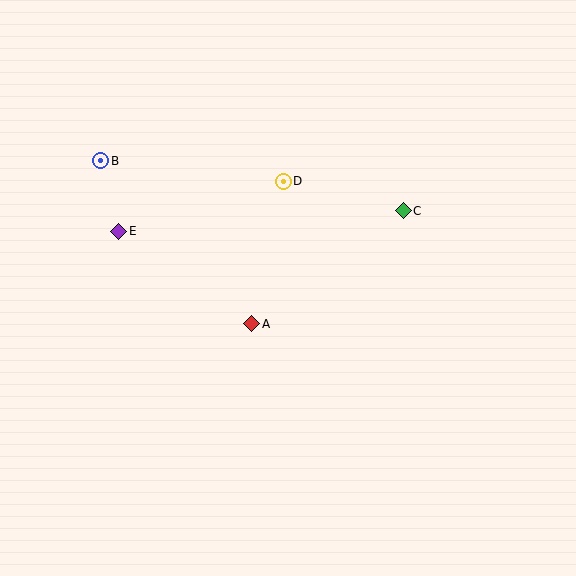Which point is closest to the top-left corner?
Point B is closest to the top-left corner.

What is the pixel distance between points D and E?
The distance between D and E is 172 pixels.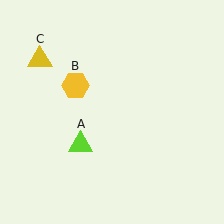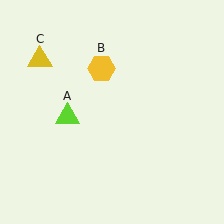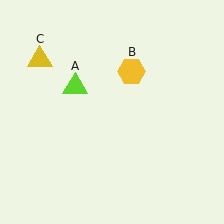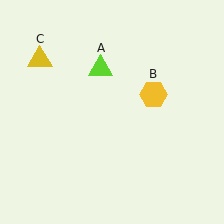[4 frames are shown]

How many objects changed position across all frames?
2 objects changed position: lime triangle (object A), yellow hexagon (object B).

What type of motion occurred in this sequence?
The lime triangle (object A), yellow hexagon (object B) rotated clockwise around the center of the scene.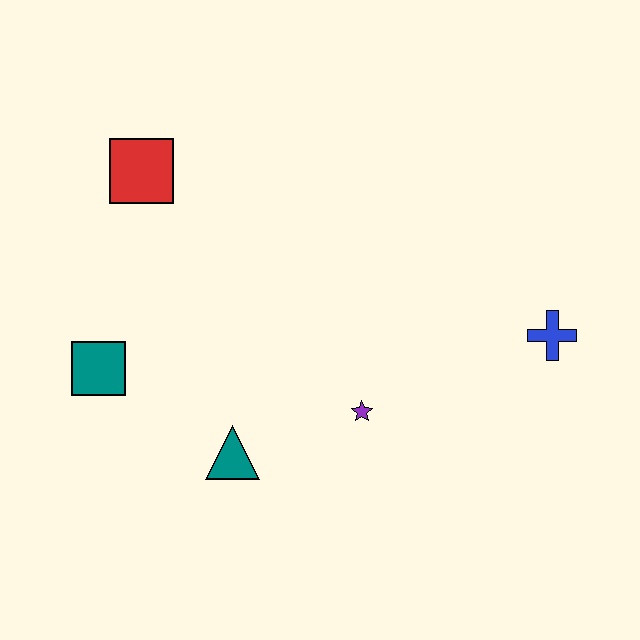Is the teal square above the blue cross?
No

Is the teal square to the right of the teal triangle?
No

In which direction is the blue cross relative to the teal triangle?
The blue cross is to the right of the teal triangle.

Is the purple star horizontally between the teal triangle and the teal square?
No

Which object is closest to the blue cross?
The purple star is closest to the blue cross.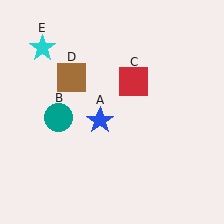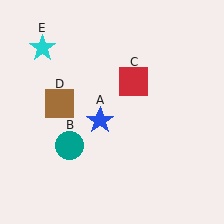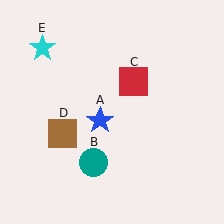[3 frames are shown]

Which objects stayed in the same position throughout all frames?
Blue star (object A) and red square (object C) and cyan star (object E) remained stationary.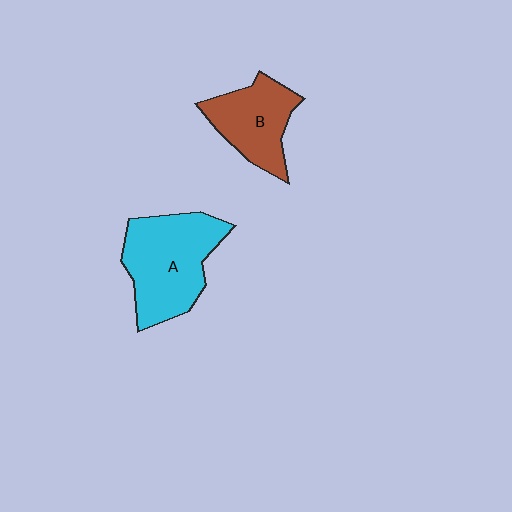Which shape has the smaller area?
Shape B (brown).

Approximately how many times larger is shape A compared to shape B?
Approximately 1.4 times.